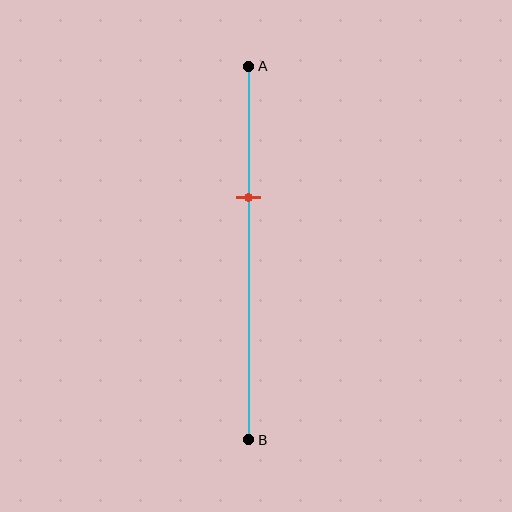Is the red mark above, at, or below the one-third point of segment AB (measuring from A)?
The red mark is approximately at the one-third point of segment AB.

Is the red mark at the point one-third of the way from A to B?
Yes, the mark is approximately at the one-third point.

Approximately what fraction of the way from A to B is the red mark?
The red mark is approximately 35% of the way from A to B.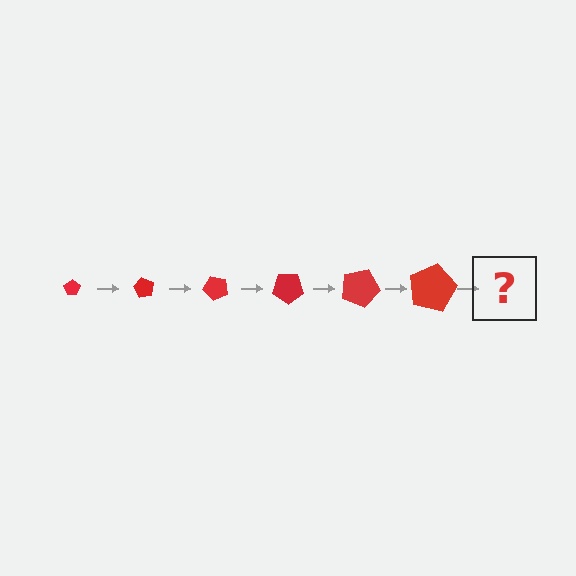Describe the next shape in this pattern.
It should be a pentagon, larger than the previous one and rotated 360 degrees from the start.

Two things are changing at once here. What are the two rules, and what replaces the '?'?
The two rules are that the pentagon grows larger each step and it rotates 60 degrees each step. The '?' should be a pentagon, larger than the previous one and rotated 360 degrees from the start.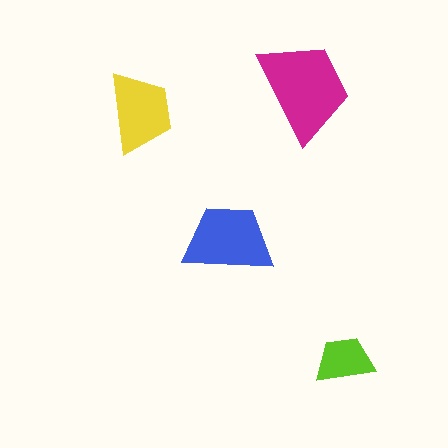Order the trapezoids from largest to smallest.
the magenta one, the blue one, the yellow one, the lime one.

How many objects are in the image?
There are 4 objects in the image.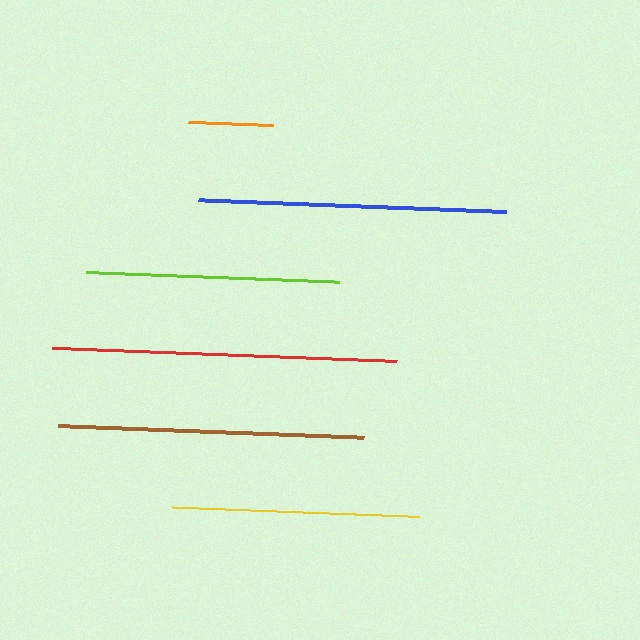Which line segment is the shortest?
The orange line is the shortest at approximately 85 pixels.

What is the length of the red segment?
The red segment is approximately 345 pixels long.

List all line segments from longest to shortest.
From longest to shortest: red, blue, brown, lime, yellow, orange.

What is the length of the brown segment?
The brown segment is approximately 306 pixels long.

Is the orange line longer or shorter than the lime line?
The lime line is longer than the orange line.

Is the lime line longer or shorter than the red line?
The red line is longer than the lime line.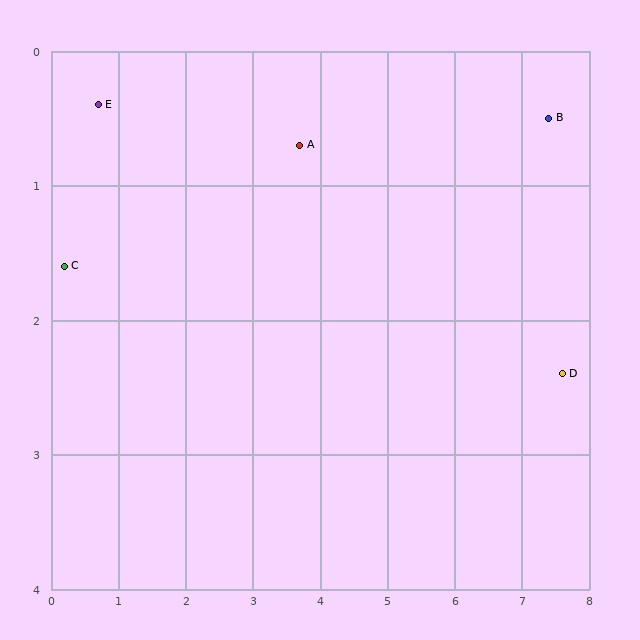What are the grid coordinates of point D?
Point D is at approximately (7.6, 2.4).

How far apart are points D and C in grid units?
Points D and C are about 7.4 grid units apart.